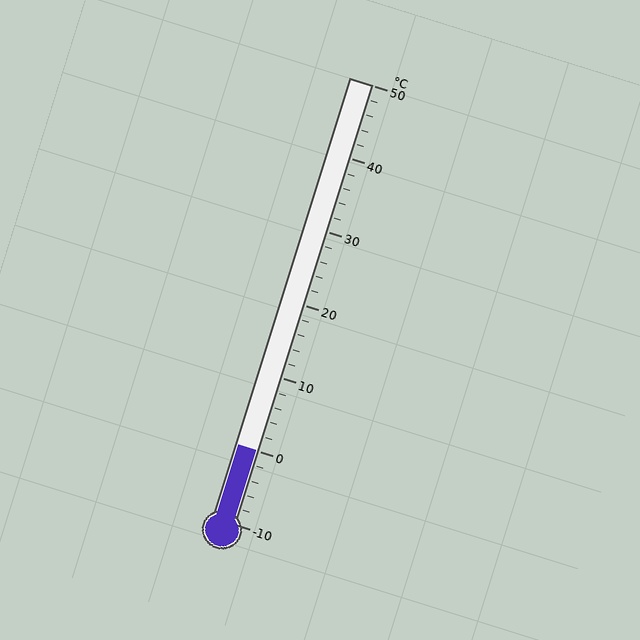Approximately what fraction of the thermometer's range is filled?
The thermometer is filled to approximately 15% of its range.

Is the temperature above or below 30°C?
The temperature is below 30°C.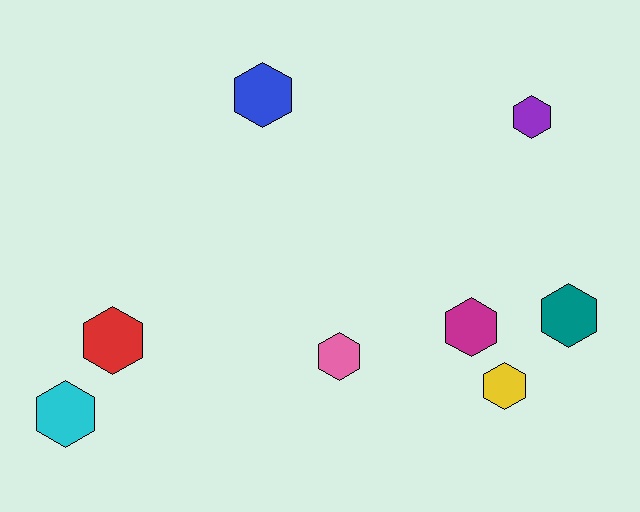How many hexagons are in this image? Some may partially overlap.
There are 8 hexagons.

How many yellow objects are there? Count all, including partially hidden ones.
There is 1 yellow object.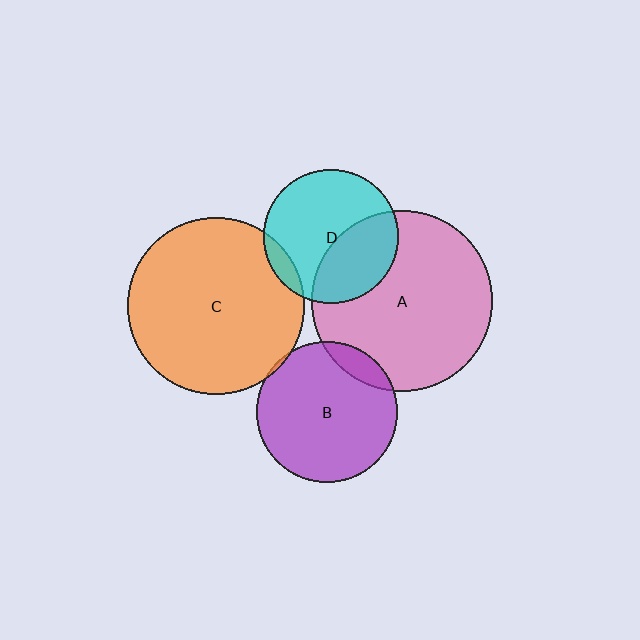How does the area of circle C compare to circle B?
Approximately 1.6 times.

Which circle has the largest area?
Circle A (pink).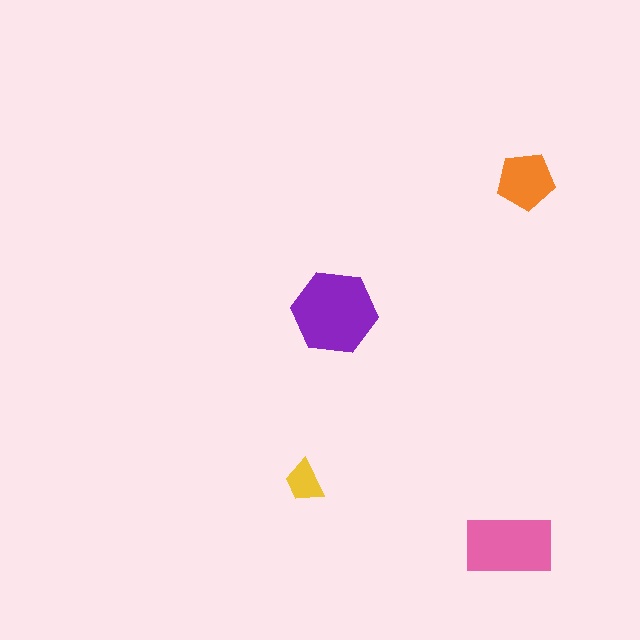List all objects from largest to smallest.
The purple hexagon, the pink rectangle, the orange pentagon, the yellow trapezoid.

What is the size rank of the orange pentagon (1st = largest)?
3rd.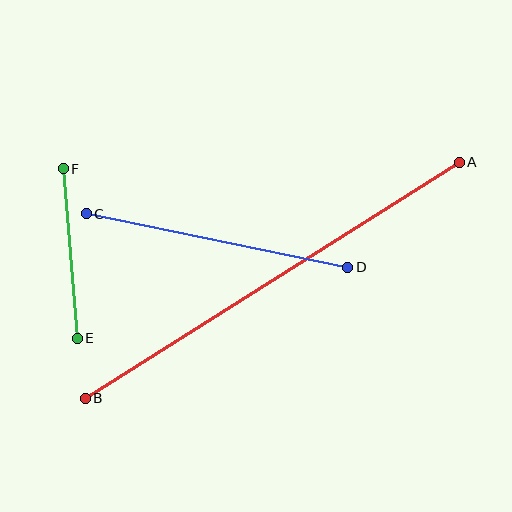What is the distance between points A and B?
The distance is approximately 442 pixels.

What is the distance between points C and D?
The distance is approximately 267 pixels.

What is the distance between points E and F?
The distance is approximately 170 pixels.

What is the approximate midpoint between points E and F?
The midpoint is at approximately (70, 253) pixels.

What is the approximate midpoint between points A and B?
The midpoint is at approximately (272, 280) pixels.